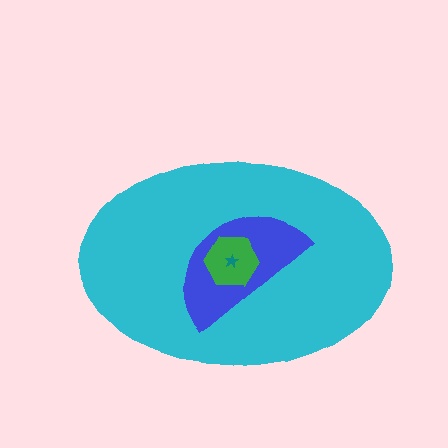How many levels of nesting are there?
4.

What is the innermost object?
The teal star.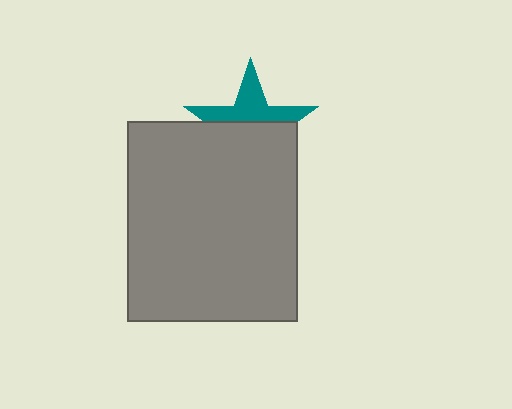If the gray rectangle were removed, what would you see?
You would see the complete teal star.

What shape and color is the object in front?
The object in front is a gray rectangle.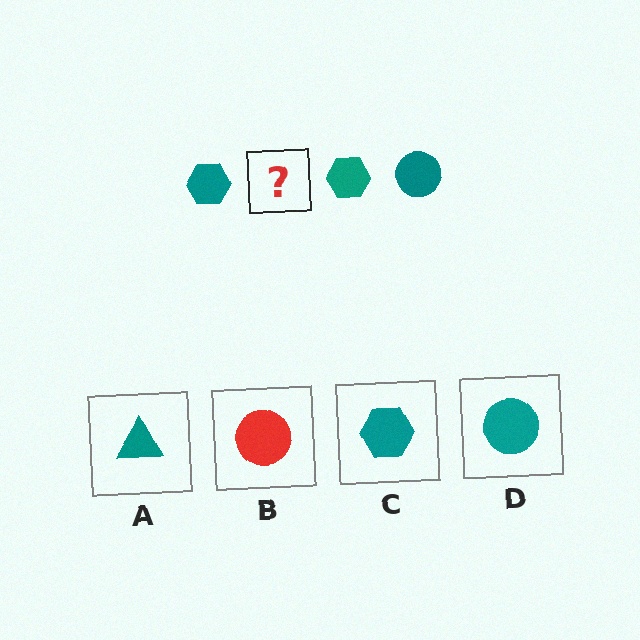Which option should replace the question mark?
Option D.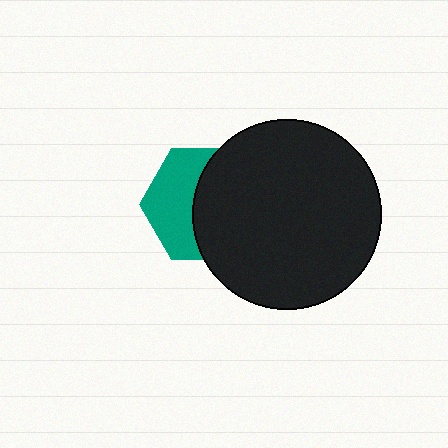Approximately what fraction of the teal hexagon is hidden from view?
Roughly 55% of the teal hexagon is hidden behind the black circle.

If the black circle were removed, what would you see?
You would see the complete teal hexagon.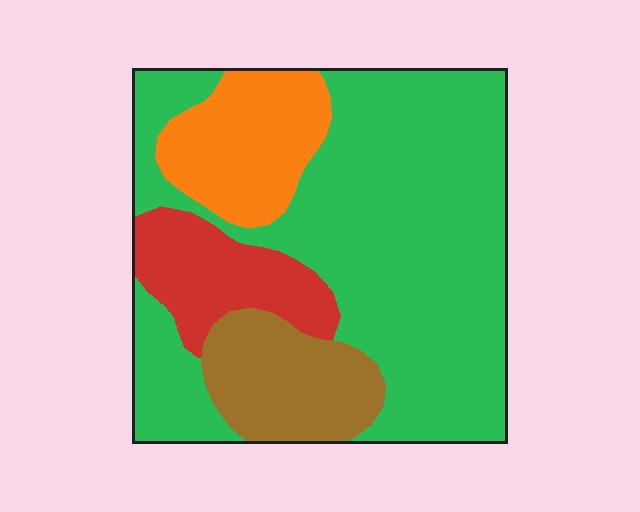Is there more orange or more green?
Green.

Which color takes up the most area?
Green, at roughly 60%.